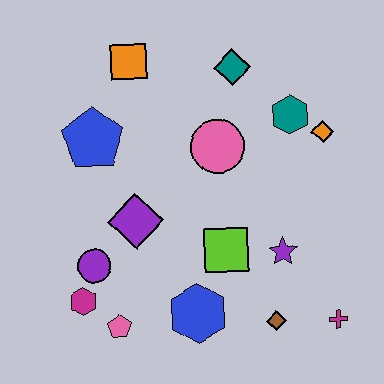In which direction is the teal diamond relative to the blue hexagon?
The teal diamond is above the blue hexagon.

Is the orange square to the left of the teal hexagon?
Yes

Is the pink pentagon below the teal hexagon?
Yes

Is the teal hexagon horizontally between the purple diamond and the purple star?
No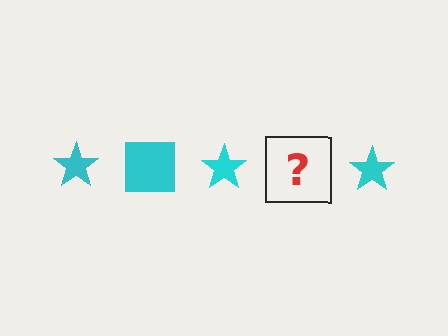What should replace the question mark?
The question mark should be replaced with a cyan square.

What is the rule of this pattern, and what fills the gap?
The rule is that the pattern cycles through star, square shapes in cyan. The gap should be filled with a cyan square.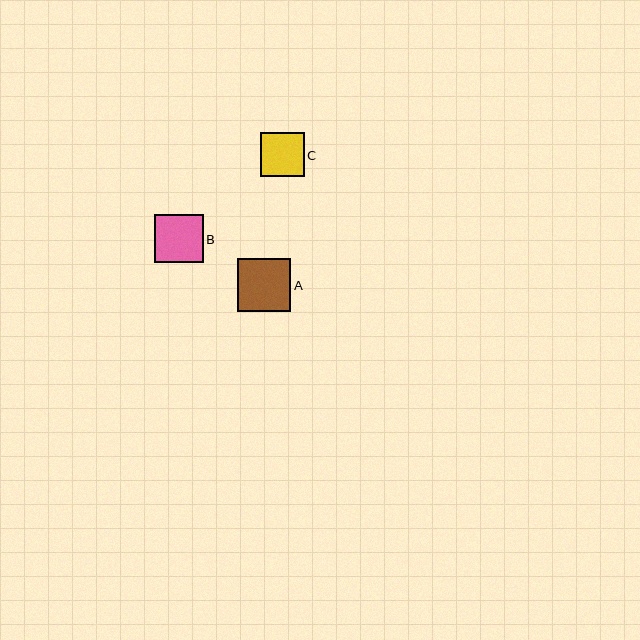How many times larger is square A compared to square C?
Square A is approximately 1.2 times the size of square C.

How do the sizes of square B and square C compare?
Square B and square C are approximately the same size.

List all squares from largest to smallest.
From largest to smallest: A, B, C.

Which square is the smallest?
Square C is the smallest with a size of approximately 44 pixels.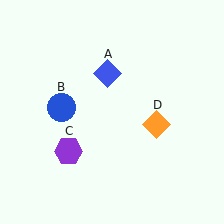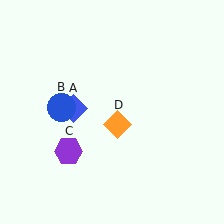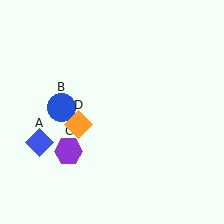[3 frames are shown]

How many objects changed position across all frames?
2 objects changed position: blue diamond (object A), orange diamond (object D).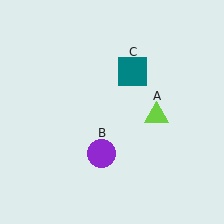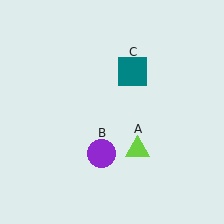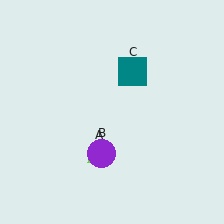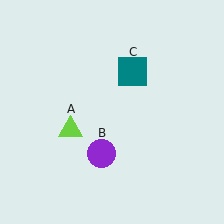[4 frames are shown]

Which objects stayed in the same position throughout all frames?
Purple circle (object B) and teal square (object C) remained stationary.